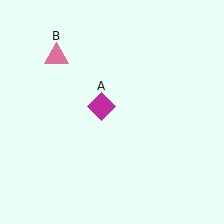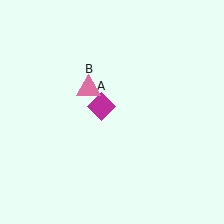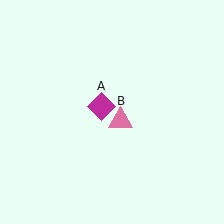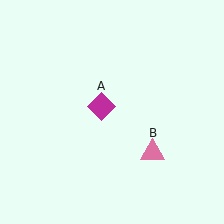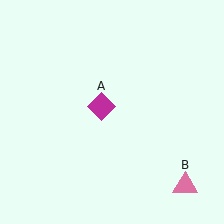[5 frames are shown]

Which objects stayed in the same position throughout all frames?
Magenta diamond (object A) remained stationary.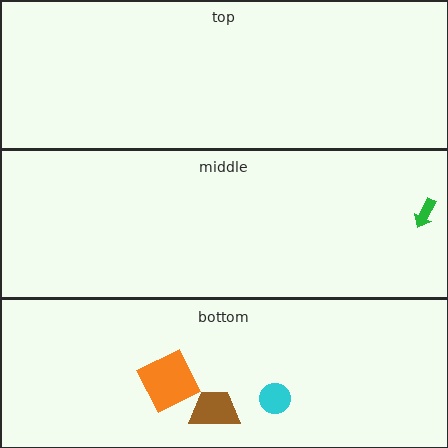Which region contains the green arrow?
The middle region.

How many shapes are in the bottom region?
3.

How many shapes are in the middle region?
1.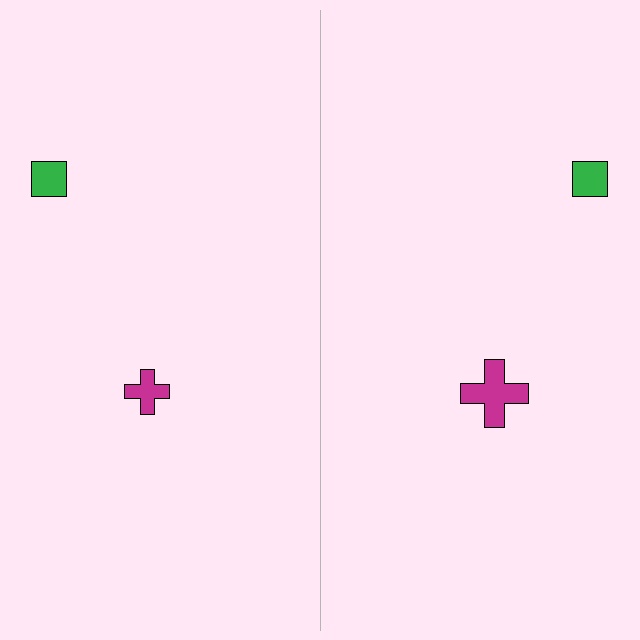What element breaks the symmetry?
The magenta cross on the right side has a different size than its mirror counterpart.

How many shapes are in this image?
There are 4 shapes in this image.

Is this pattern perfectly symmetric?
No, the pattern is not perfectly symmetric. The magenta cross on the right side has a different size than its mirror counterpart.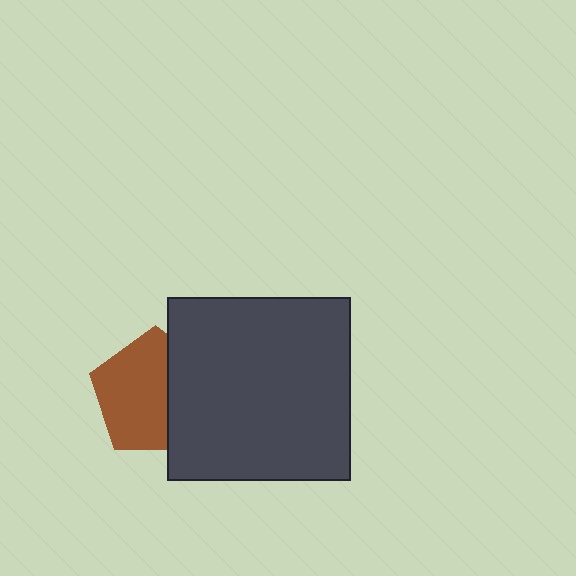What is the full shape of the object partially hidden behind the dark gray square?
The partially hidden object is a brown pentagon.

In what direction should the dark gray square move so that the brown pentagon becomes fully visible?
The dark gray square should move right. That is the shortest direction to clear the overlap and leave the brown pentagon fully visible.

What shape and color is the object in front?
The object in front is a dark gray square.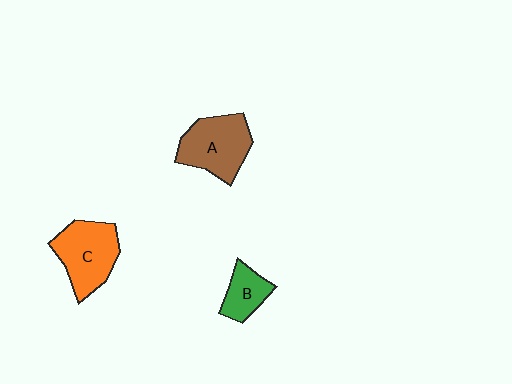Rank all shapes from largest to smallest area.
From largest to smallest: C (orange), A (brown), B (green).